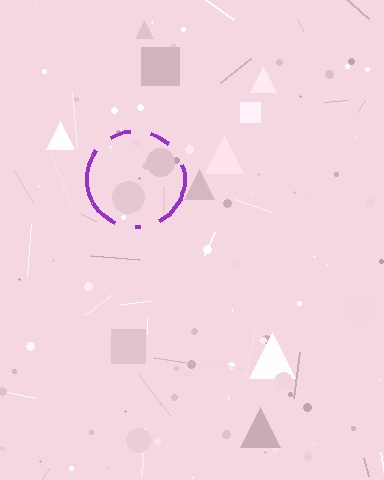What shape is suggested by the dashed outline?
The dashed outline suggests a circle.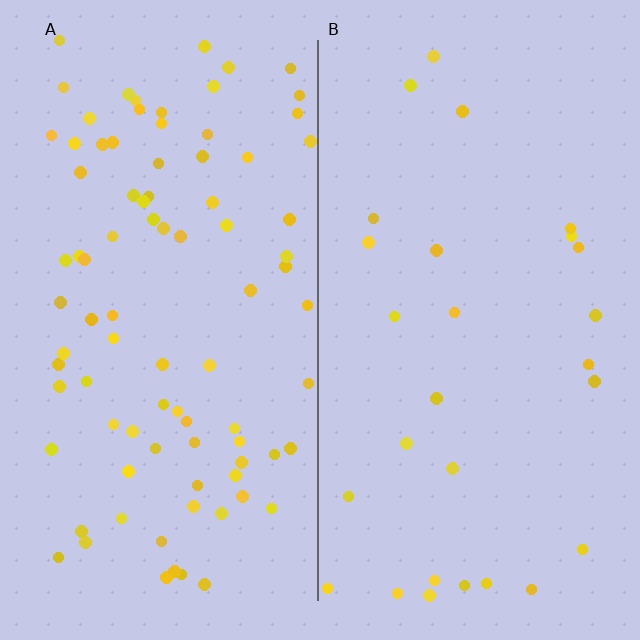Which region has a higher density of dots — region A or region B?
A (the left).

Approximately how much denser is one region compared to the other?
Approximately 3.2× — region A over region B.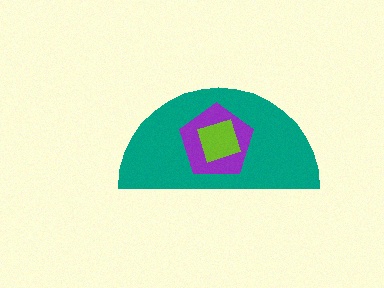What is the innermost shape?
The lime square.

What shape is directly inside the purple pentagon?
The lime square.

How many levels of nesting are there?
3.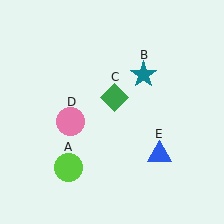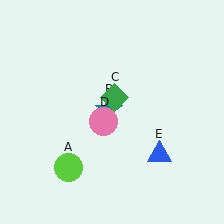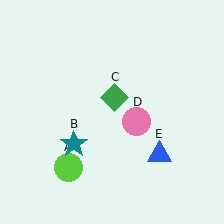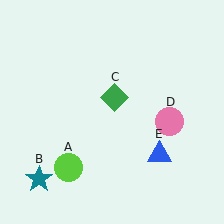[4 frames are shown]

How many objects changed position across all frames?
2 objects changed position: teal star (object B), pink circle (object D).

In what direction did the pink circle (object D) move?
The pink circle (object D) moved right.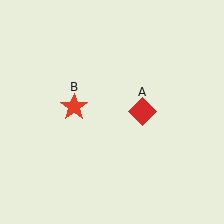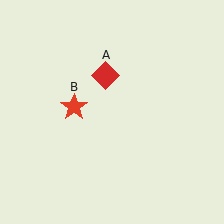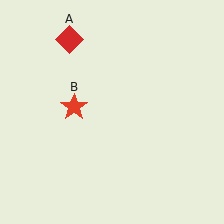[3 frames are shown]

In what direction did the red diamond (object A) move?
The red diamond (object A) moved up and to the left.